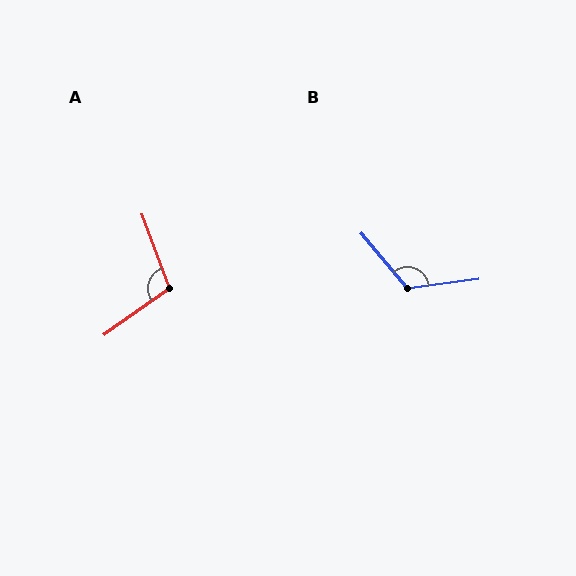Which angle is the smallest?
A, at approximately 105 degrees.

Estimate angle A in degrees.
Approximately 105 degrees.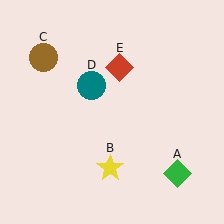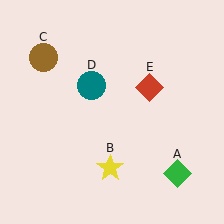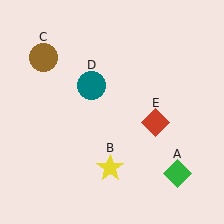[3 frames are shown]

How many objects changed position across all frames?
1 object changed position: red diamond (object E).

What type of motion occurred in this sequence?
The red diamond (object E) rotated clockwise around the center of the scene.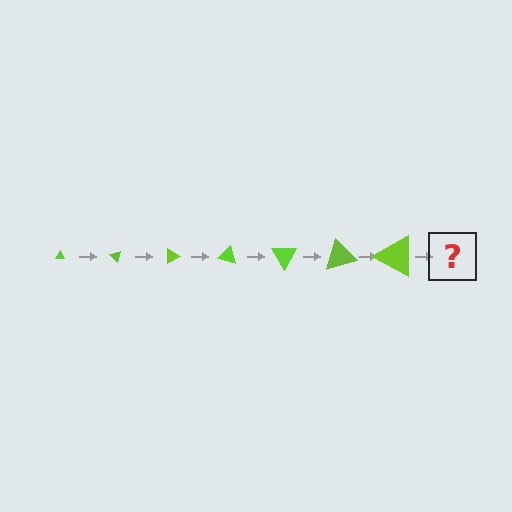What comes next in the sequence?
The next element should be a triangle, larger than the previous one and rotated 315 degrees from the start.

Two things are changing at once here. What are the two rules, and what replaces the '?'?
The two rules are that the triangle grows larger each step and it rotates 45 degrees each step. The '?' should be a triangle, larger than the previous one and rotated 315 degrees from the start.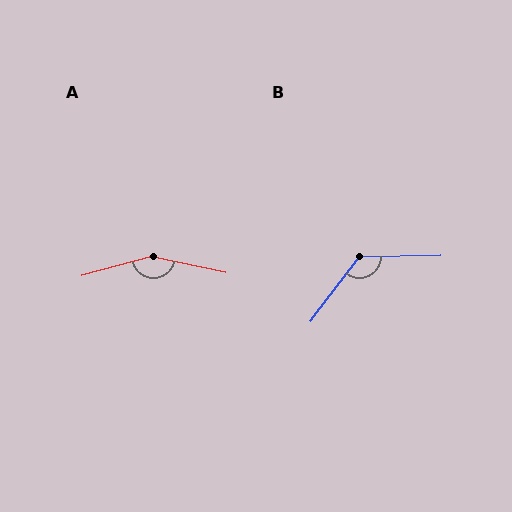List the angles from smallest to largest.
B (128°), A (152°).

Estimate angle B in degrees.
Approximately 128 degrees.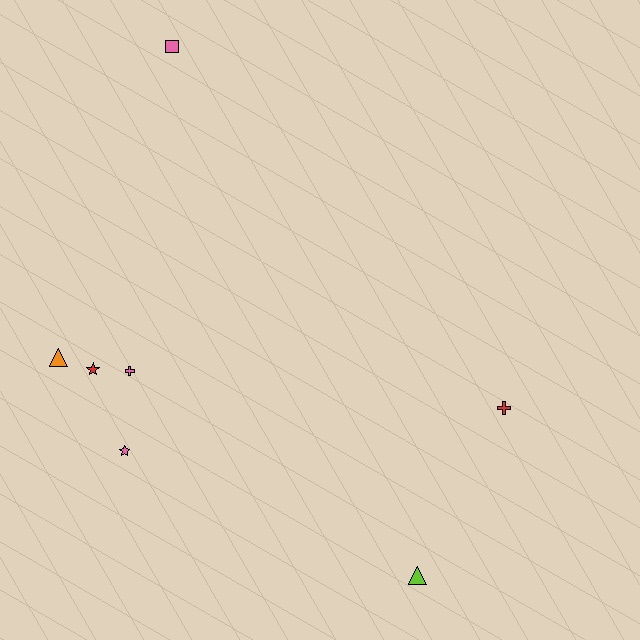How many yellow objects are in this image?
There are no yellow objects.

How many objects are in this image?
There are 7 objects.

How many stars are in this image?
There are 2 stars.